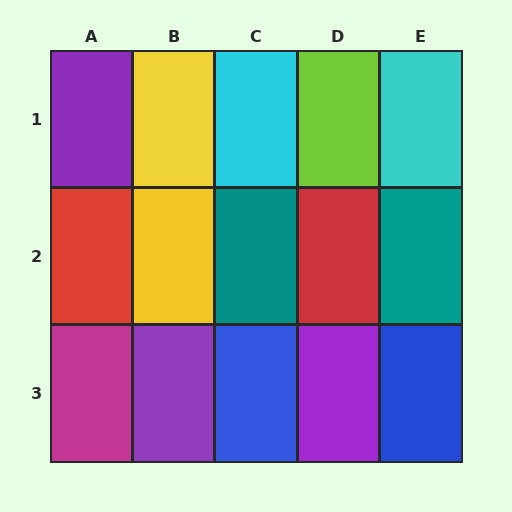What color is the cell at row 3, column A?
Magenta.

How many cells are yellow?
2 cells are yellow.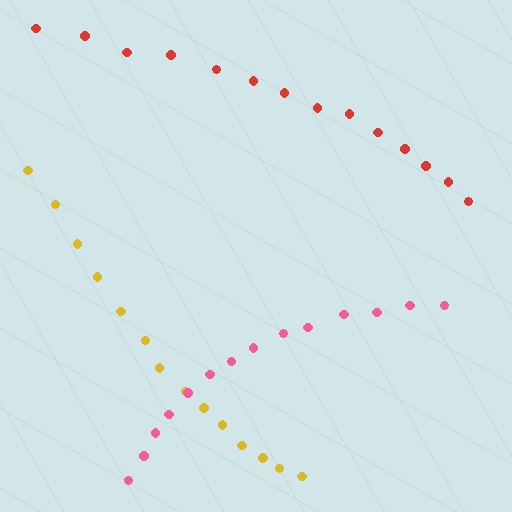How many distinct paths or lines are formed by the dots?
There are 3 distinct paths.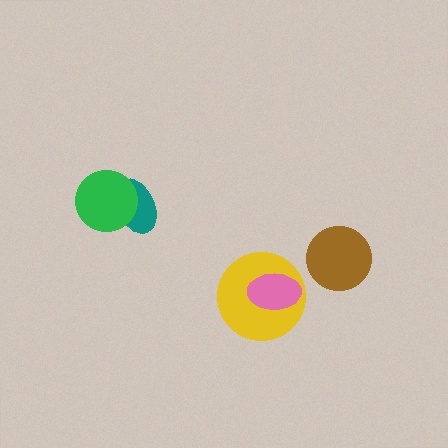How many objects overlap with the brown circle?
0 objects overlap with the brown circle.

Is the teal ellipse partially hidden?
Yes, it is partially covered by another shape.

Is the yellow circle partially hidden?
Yes, it is partially covered by another shape.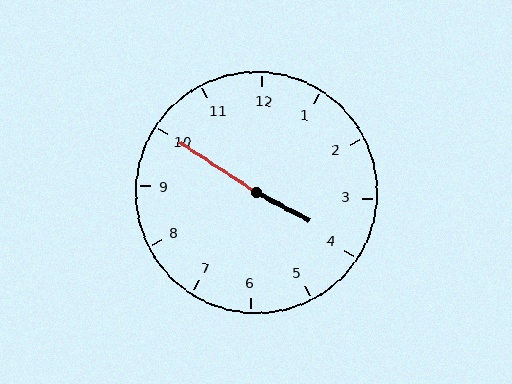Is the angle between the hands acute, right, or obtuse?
It is obtuse.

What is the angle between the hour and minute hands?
Approximately 175 degrees.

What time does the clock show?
3:50.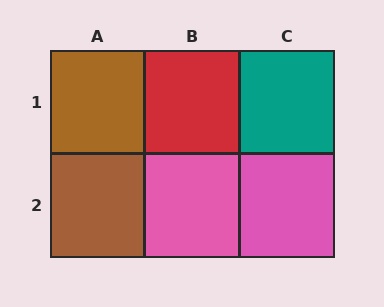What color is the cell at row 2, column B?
Pink.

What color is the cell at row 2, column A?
Brown.